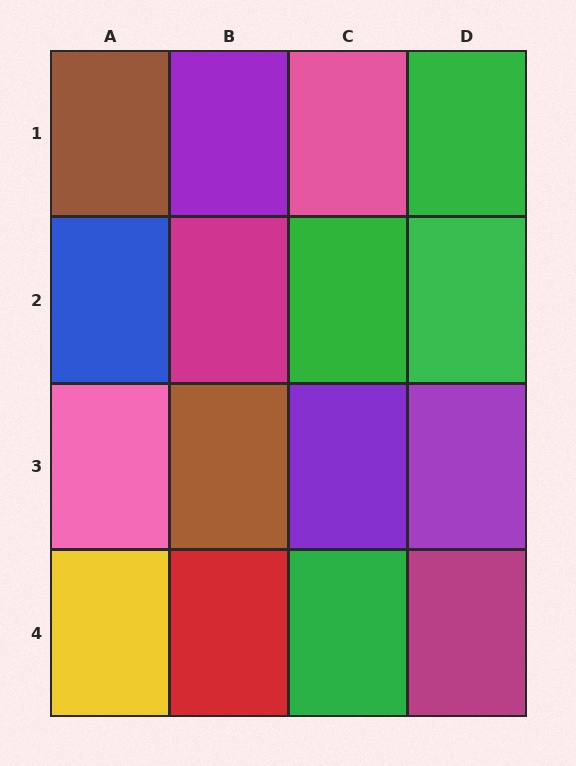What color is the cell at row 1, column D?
Green.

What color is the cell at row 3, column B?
Brown.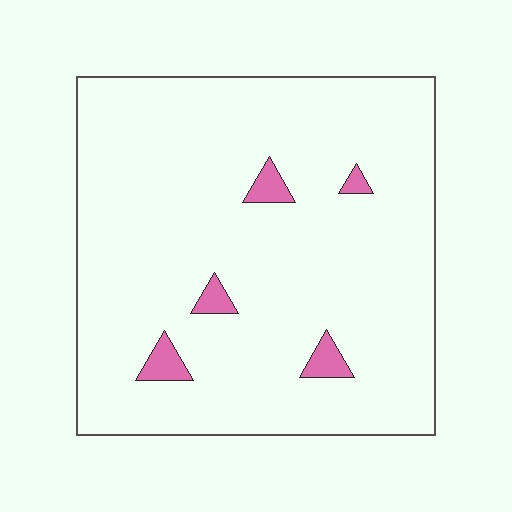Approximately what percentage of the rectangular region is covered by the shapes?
Approximately 5%.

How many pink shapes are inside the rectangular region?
5.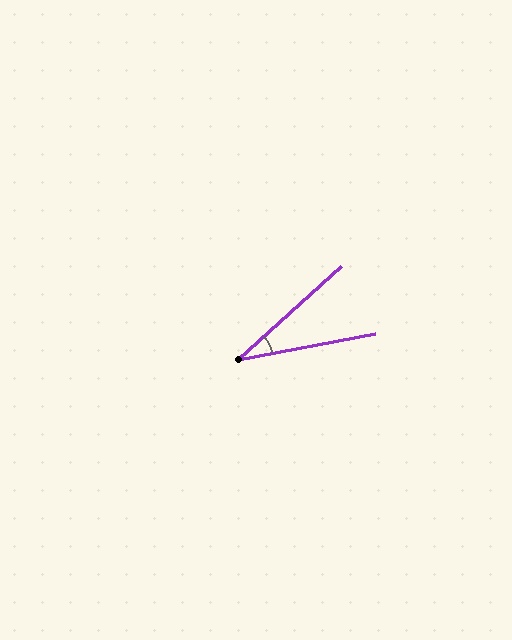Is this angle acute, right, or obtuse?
It is acute.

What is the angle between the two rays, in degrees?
Approximately 31 degrees.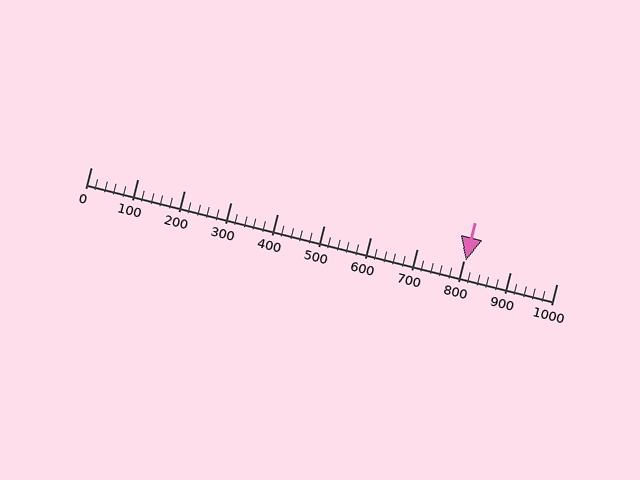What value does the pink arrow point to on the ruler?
The pink arrow points to approximately 805.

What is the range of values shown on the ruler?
The ruler shows values from 0 to 1000.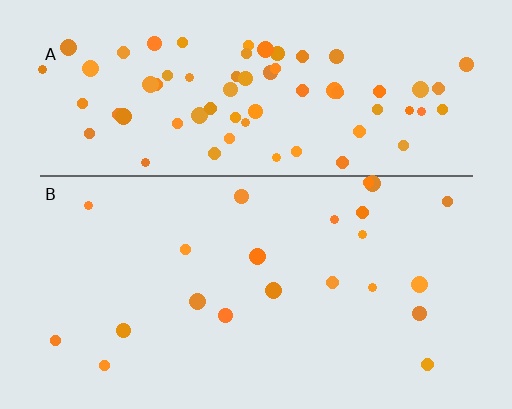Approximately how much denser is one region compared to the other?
Approximately 3.5× — region A over region B.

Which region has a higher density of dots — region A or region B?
A (the top).